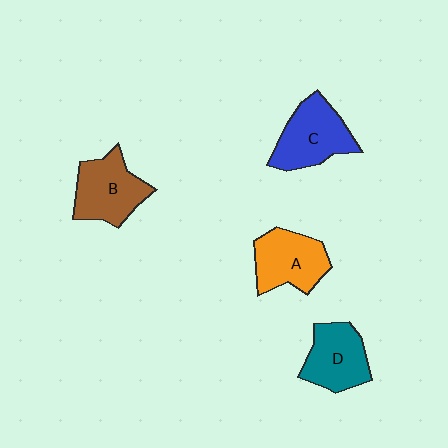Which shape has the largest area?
Shape C (blue).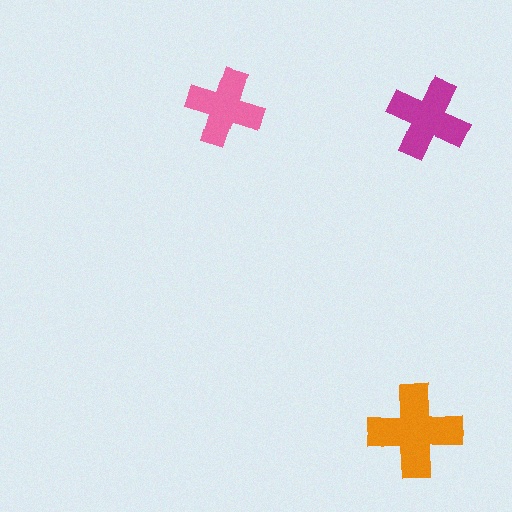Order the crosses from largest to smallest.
the orange one, the magenta one, the pink one.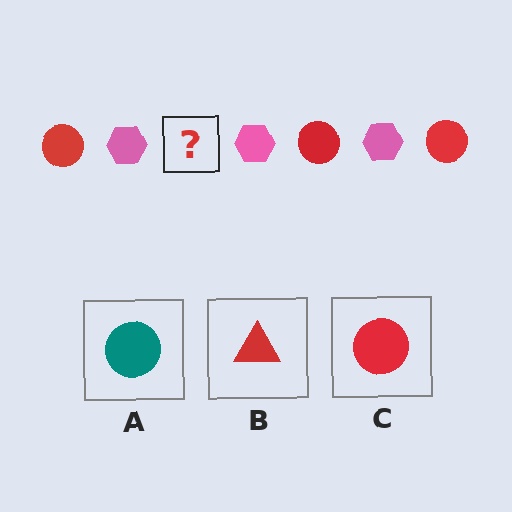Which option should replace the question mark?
Option C.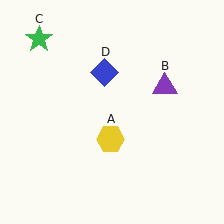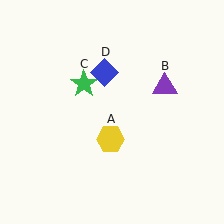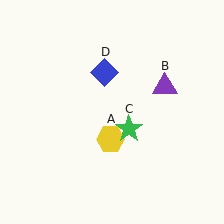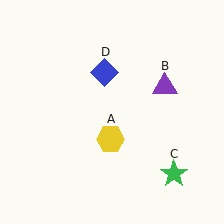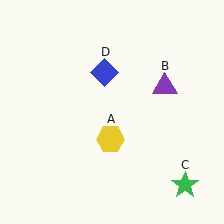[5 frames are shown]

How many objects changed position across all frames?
1 object changed position: green star (object C).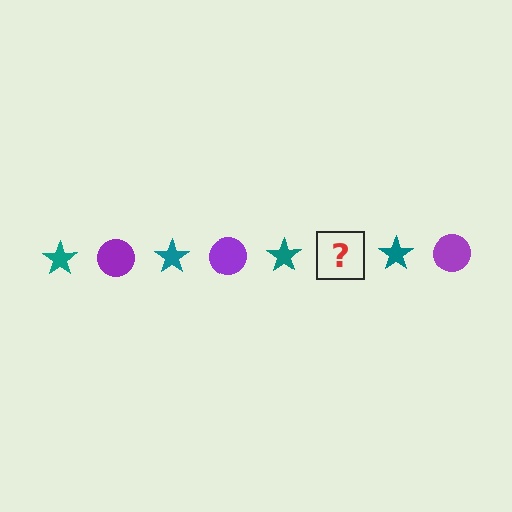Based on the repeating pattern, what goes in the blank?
The blank should be a purple circle.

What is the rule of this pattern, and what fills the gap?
The rule is that the pattern alternates between teal star and purple circle. The gap should be filled with a purple circle.